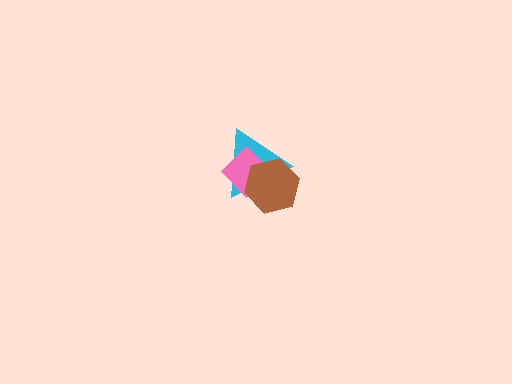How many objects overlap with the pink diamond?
2 objects overlap with the pink diamond.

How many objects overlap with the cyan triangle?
2 objects overlap with the cyan triangle.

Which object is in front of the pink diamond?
The brown hexagon is in front of the pink diamond.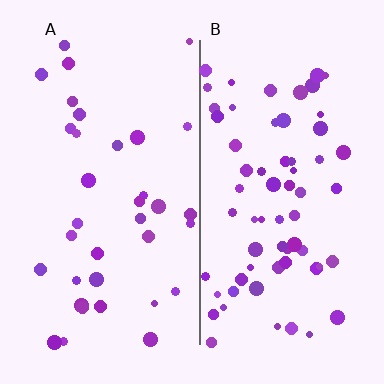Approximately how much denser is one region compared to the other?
Approximately 1.9× — region B over region A.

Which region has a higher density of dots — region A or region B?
B (the right).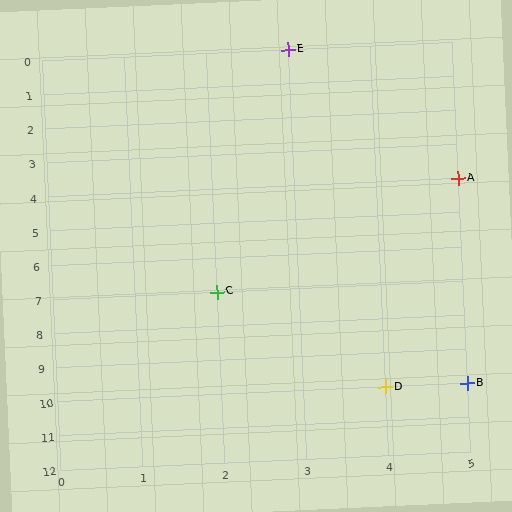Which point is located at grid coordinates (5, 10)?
Point B is at (5, 10).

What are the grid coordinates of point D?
Point D is at grid coordinates (4, 10).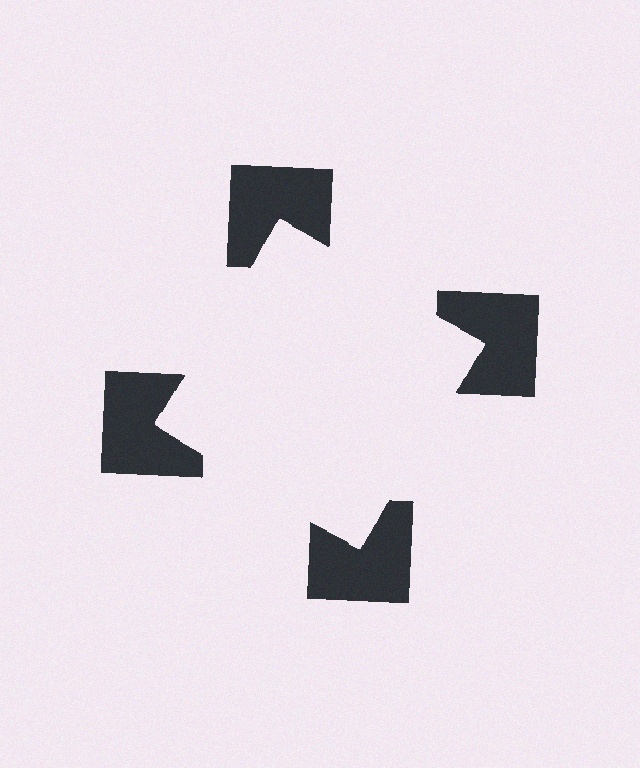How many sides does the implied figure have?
4 sides.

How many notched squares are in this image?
There are 4 — one at each vertex of the illusory square.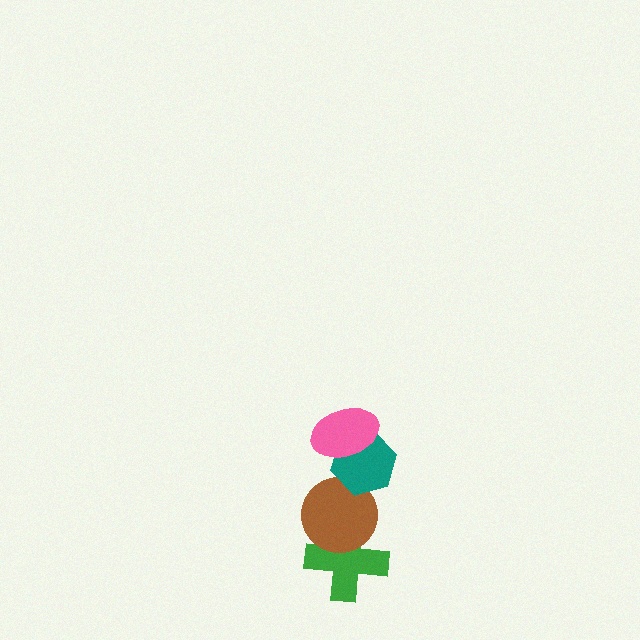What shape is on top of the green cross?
The brown circle is on top of the green cross.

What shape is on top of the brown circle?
The teal hexagon is on top of the brown circle.